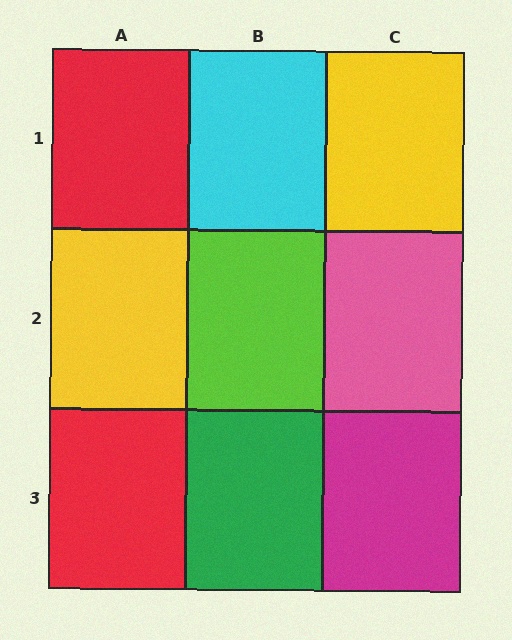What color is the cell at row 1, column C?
Yellow.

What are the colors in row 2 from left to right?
Yellow, lime, pink.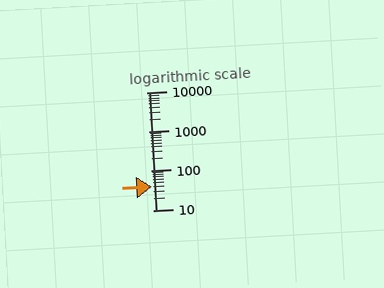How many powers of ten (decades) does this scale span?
The scale spans 3 decades, from 10 to 10000.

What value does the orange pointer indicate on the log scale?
The pointer indicates approximately 40.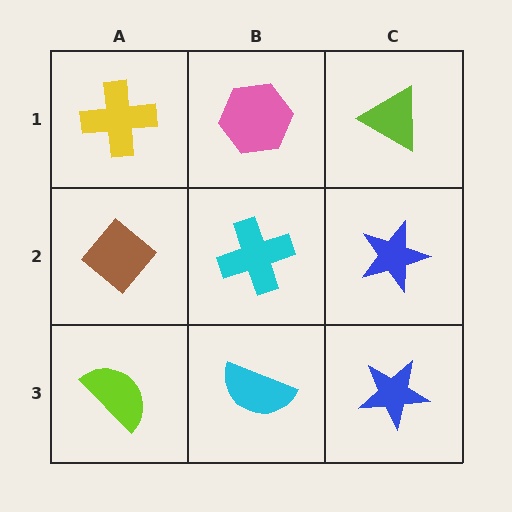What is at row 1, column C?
A lime triangle.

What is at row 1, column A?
A yellow cross.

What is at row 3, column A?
A lime semicircle.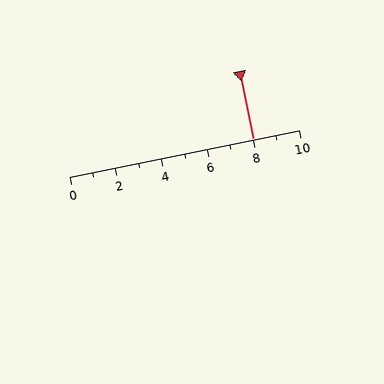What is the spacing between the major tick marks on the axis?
The major ticks are spaced 2 apart.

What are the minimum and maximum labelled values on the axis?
The axis runs from 0 to 10.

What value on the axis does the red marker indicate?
The marker indicates approximately 8.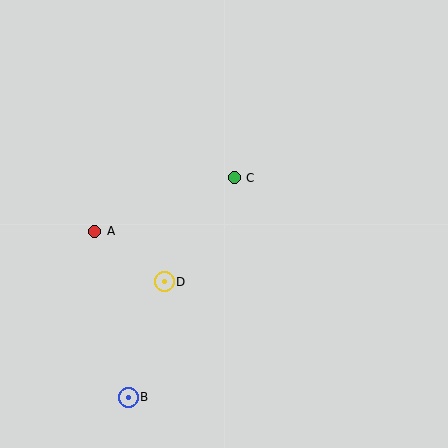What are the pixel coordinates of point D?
Point D is at (164, 282).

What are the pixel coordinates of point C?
Point C is at (234, 178).